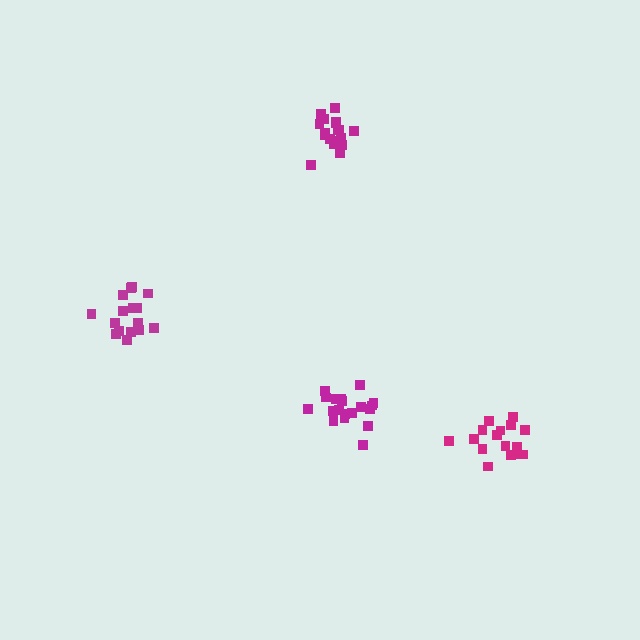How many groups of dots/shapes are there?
There are 4 groups.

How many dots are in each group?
Group 1: 16 dots, Group 2: 19 dots, Group 3: 16 dots, Group 4: 19 dots (70 total).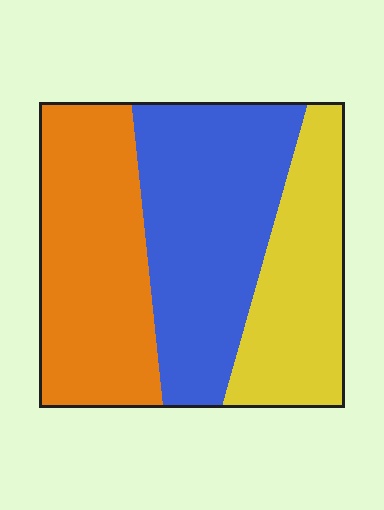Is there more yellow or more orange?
Orange.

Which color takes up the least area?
Yellow, at roughly 25%.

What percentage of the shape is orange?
Orange takes up about one third (1/3) of the shape.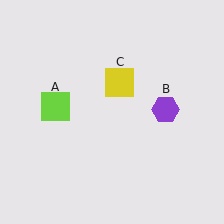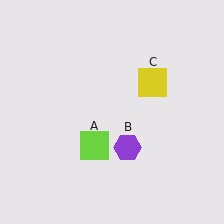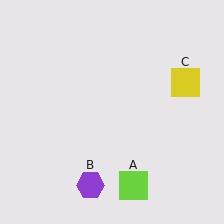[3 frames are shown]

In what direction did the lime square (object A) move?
The lime square (object A) moved down and to the right.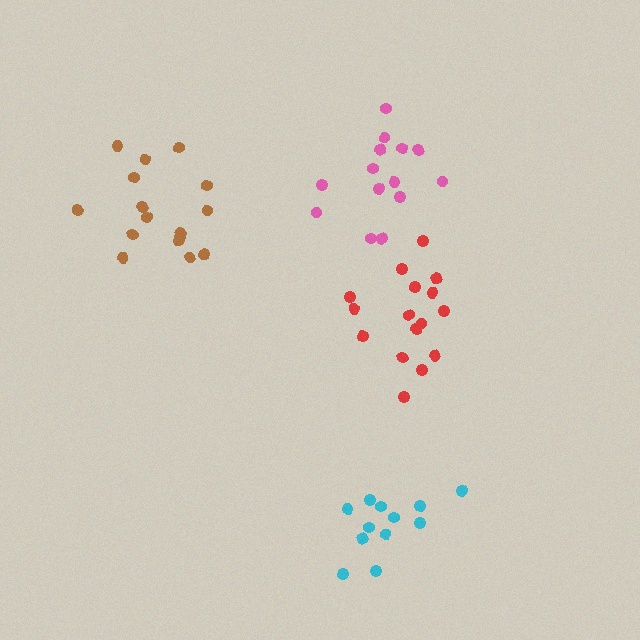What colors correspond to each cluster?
The clusters are colored: pink, red, brown, cyan.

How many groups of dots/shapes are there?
There are 4 groups.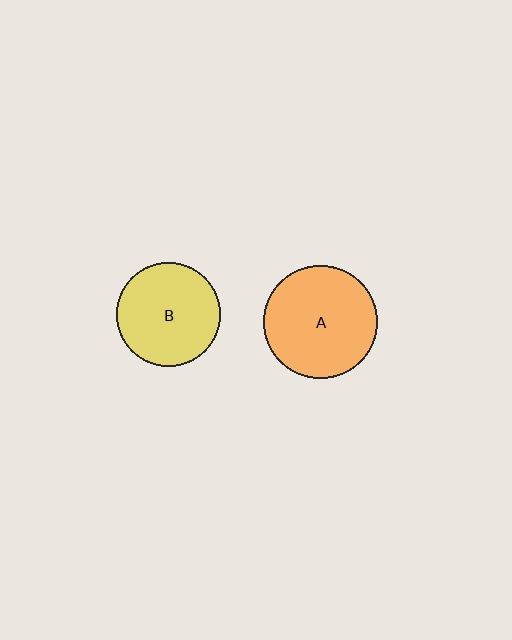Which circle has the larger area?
Circle A (orange).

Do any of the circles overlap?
No, none of the circles overlap.